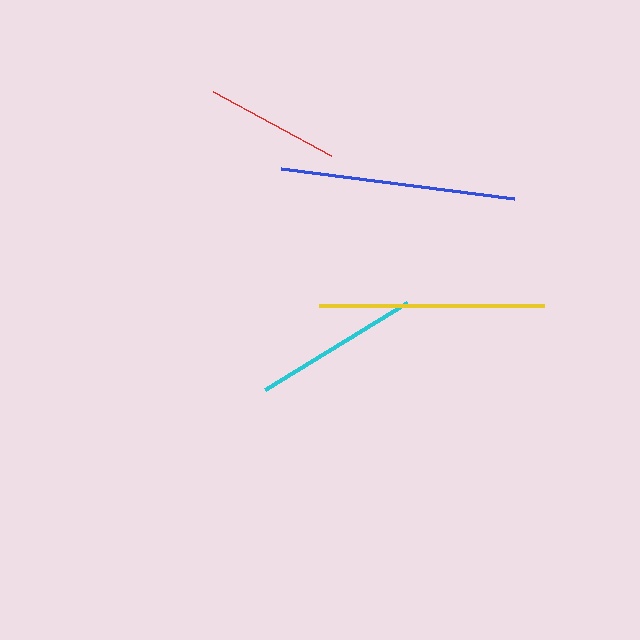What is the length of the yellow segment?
The yellow segment is approximately 225 pixels long.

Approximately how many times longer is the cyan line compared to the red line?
The cyan line is approximately 1.2 times the length of the red line.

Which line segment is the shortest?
The red line is the shortest at approximately 134 pixels.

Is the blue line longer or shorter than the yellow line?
The blue line is longer than the yellow line.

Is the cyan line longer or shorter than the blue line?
The blue line is longer than the cyan line.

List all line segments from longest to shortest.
From longest to shortest: blue, yellow, cyan, red.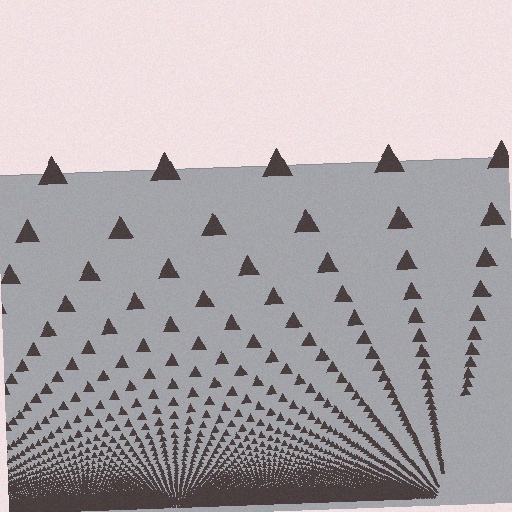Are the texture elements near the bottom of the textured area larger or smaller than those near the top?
Smaller. The gradient is inverted — elements near the bottom are smaller and denser.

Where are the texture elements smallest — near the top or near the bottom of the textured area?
Near the bottom.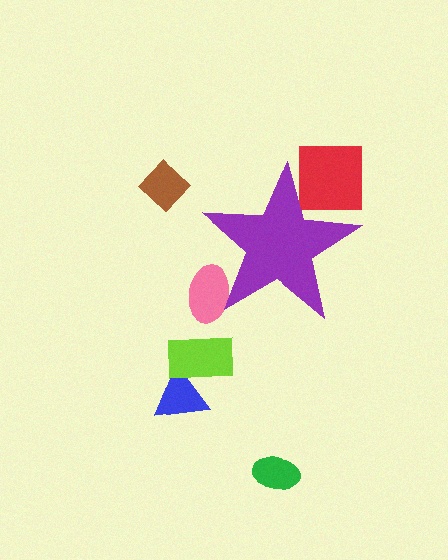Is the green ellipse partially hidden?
No, the green ellipse is fully visible.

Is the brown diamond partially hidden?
No, the brown diamond is fully visible.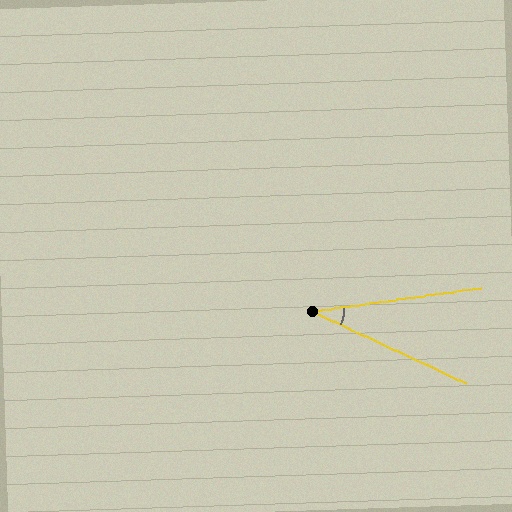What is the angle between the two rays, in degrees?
Approximately 33 degrees.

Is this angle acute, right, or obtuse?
It is acute.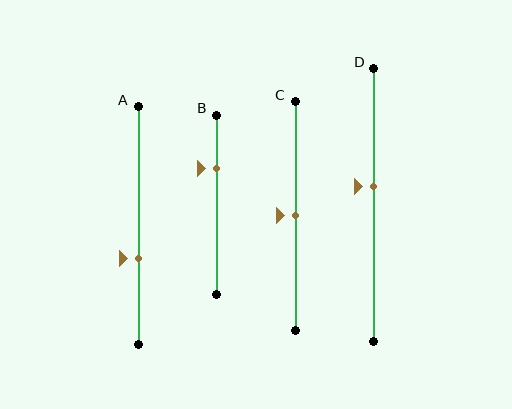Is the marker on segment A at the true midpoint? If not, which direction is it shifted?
No, the marker on segment A is shifted downward by about 14% of the segment length.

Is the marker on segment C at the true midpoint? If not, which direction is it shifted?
Yes, the marker on segment C is at the true midpoint.